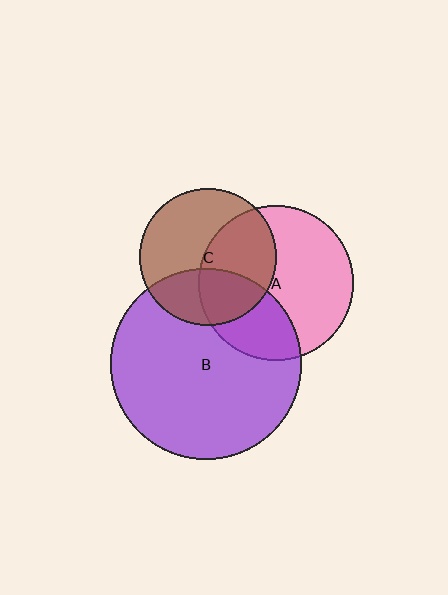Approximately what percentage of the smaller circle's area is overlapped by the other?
Approximately 35%.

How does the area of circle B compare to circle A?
Approximately 1.5 times.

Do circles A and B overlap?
Yes.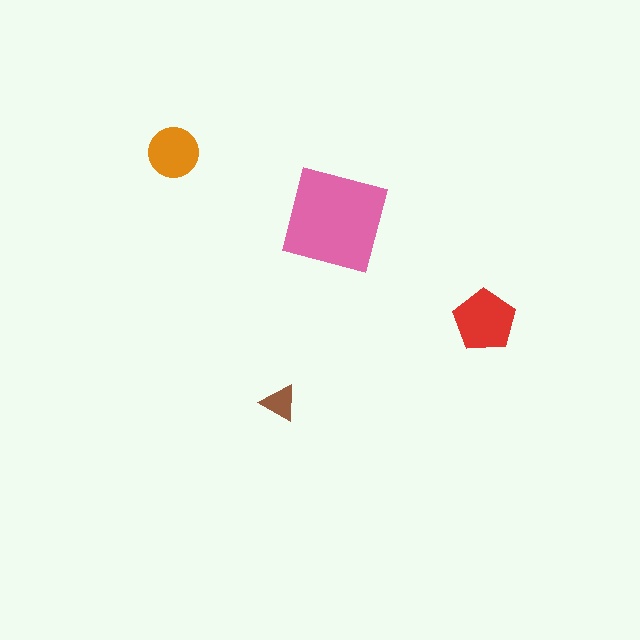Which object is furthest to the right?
The red pentagon is rightmost.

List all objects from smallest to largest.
The brown triangle, the orange circle, the red pentagon, the pink square.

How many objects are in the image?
There are 4 objects in the image.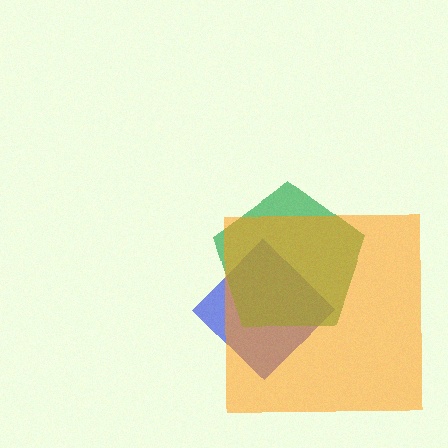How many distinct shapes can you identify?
There are 3 distinct shapes: a blue diamond, a green pentagon, an orange square.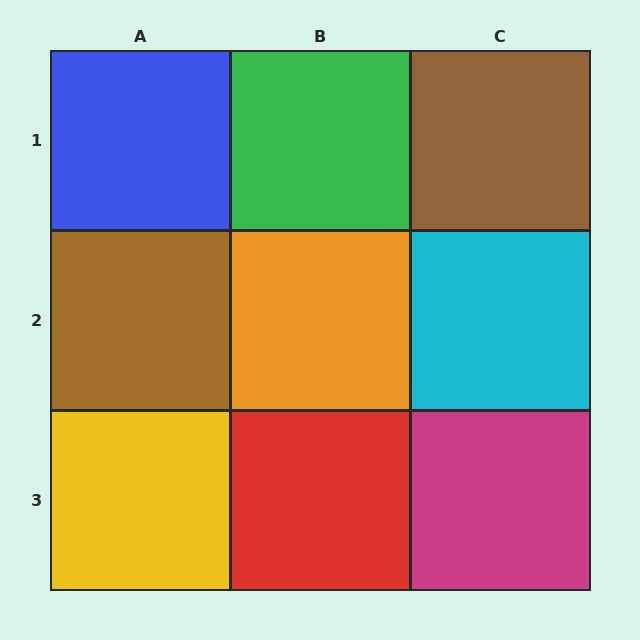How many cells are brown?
2 cells are brown.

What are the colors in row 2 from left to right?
Brown, orange, cyan.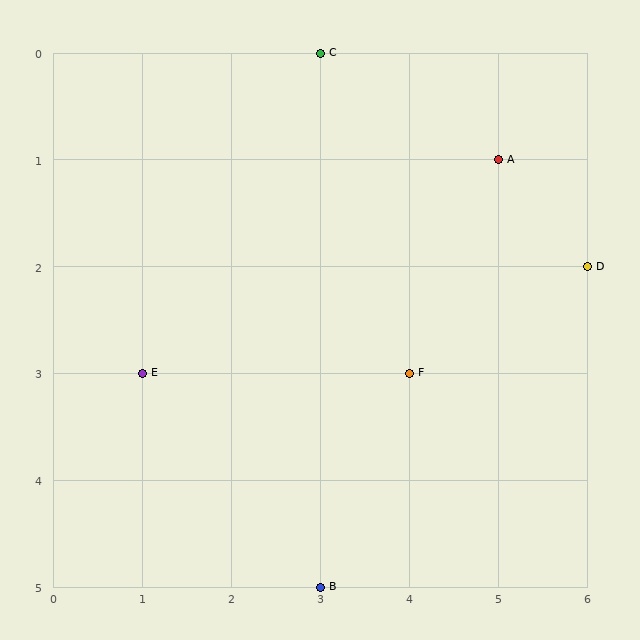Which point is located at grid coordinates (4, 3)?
Point F is at (4, 3).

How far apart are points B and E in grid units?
Points B and E are 2 columns and 2 rows apart (about 2.8 grid units diagonally).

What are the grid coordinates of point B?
Point B is at grid coordinates (3, 5).